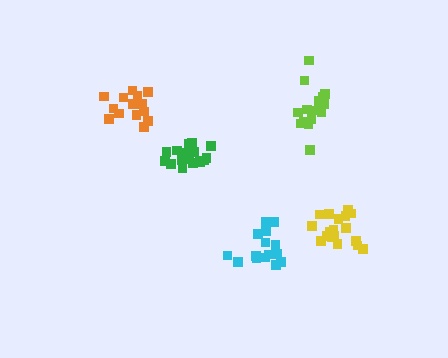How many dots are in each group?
Group 1: 20 dots, Group 2: 16 dots, Group 3: 14 dots, Group 4: 15 dots, Group 5: 18 dots (83 total).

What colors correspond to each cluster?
The clusters are colored: yellow, green, orange, cyan, lime.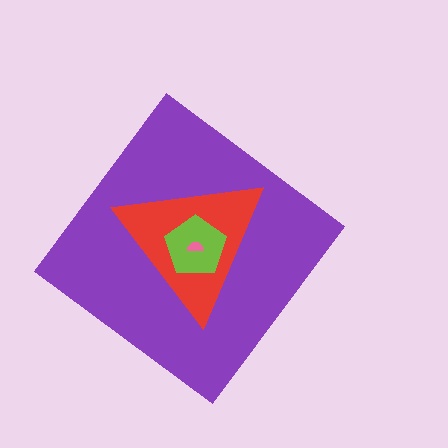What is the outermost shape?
The purple diamond.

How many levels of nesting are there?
4.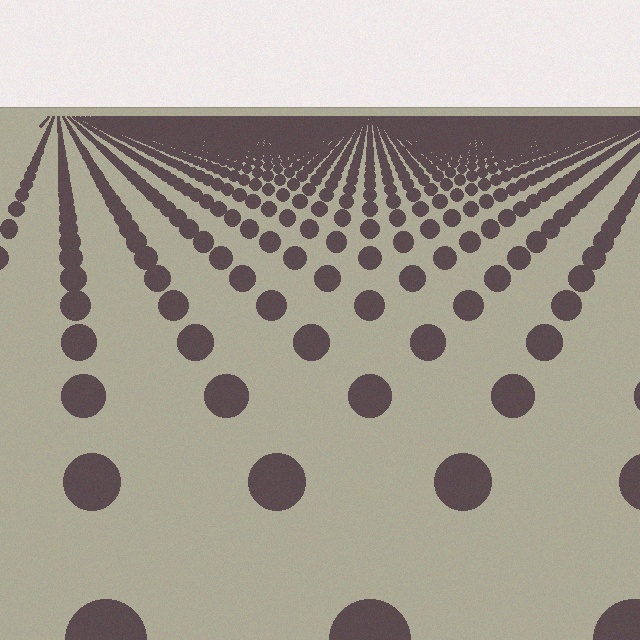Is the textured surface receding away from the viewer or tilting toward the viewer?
The surface is receding away from the viewer. Texture elements get smaller and denser toward the top.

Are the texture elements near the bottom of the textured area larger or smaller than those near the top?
Larger. Near the bottom, elements are closer to the viewer and appear at a bigger on-screen size.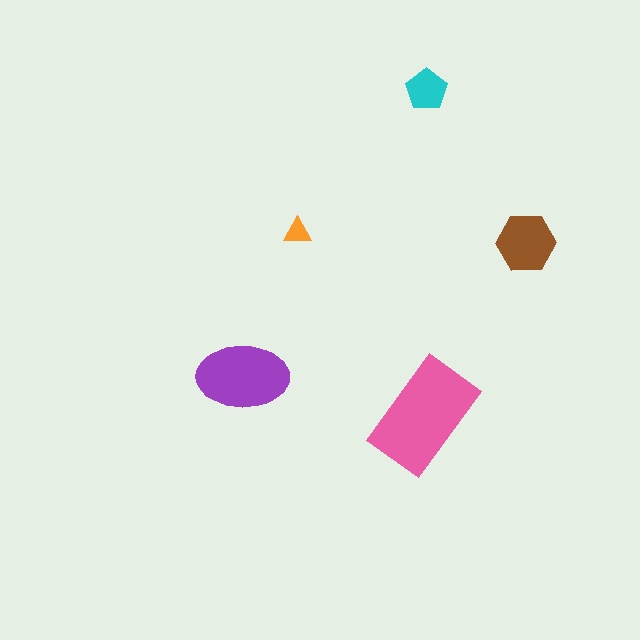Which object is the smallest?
The orange triangle.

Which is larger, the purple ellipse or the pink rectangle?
The pink rectangle.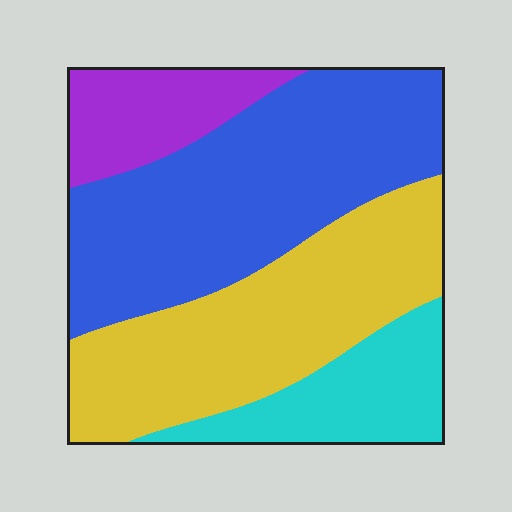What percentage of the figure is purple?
Purple takes up less than a quarter of the figure.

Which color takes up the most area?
Blue, at roughly 40%.